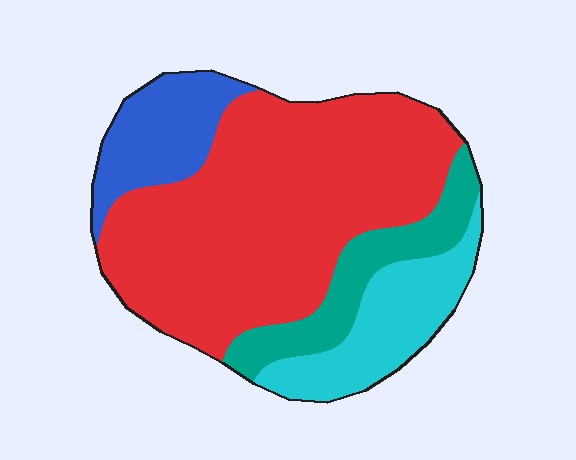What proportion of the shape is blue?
Blue covers roughly 15% of the shape.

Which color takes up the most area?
Red, at roughly 60%.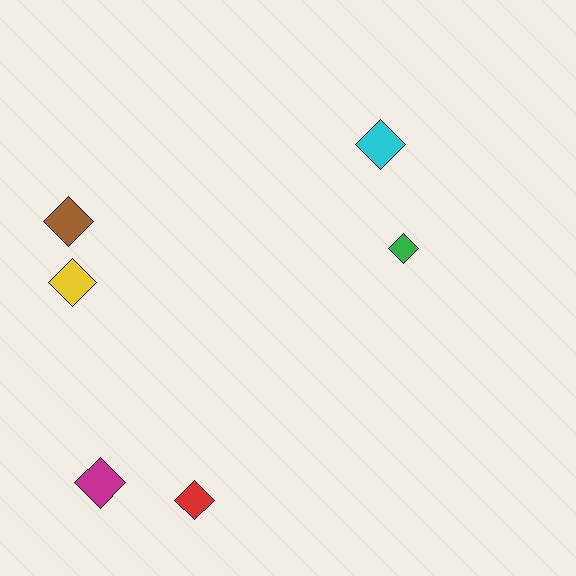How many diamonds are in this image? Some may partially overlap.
There are 6 diamonds.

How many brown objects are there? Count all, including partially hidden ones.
There is 1 brown object.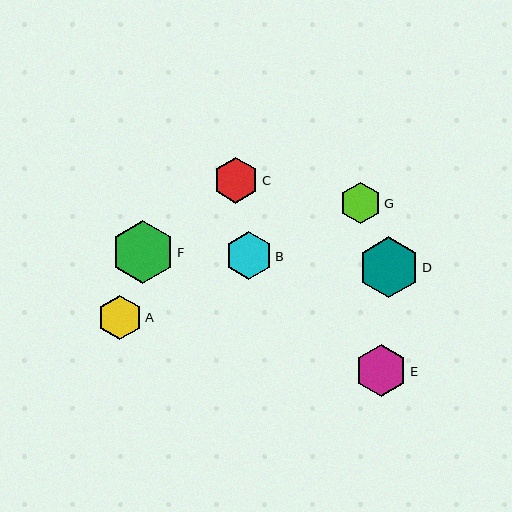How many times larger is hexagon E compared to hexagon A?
Hexagon E is approximately 1.2 times the size of hexagon A.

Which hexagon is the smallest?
Hexagon G is the smallest with a size of approximately 42 pixels.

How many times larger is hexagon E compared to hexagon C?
Hexagon E is approximately 1.1 times the size of hexagon C.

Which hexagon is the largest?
Hexagon F is the largest with a size of approximately 63 pixels.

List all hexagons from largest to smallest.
From largest to smallest: F, D, E, B, C, A, G.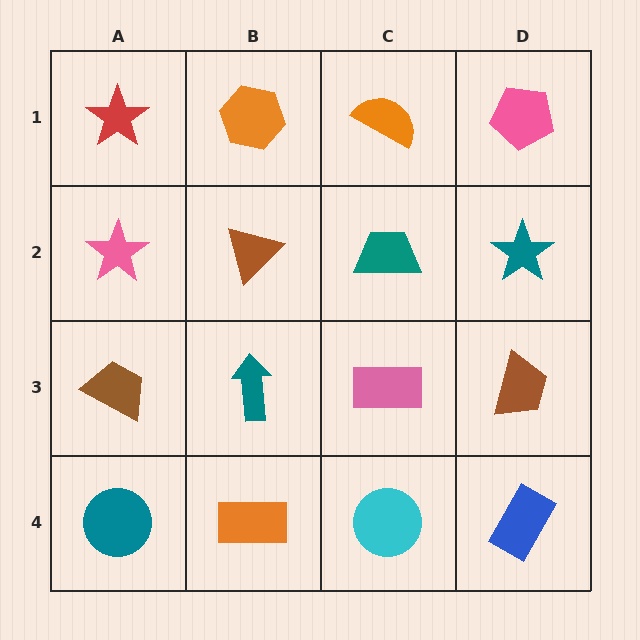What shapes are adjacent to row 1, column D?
A teal star (row 2, column D), an orange semicircle (row 1, column C).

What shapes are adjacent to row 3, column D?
A teal star (row 2, column D), a blue rectangle (row 4, column D), a pink rectangle (row 3, column C).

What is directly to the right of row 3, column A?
A teal arrow.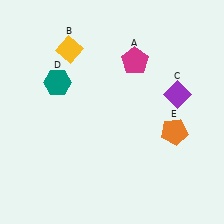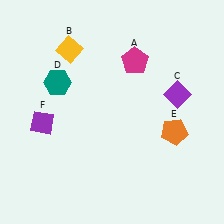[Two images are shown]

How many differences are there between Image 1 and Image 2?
There is 1 difference between the two images.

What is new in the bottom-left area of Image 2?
A purple diamond (F) was added in the bottom-left area of Image 2.